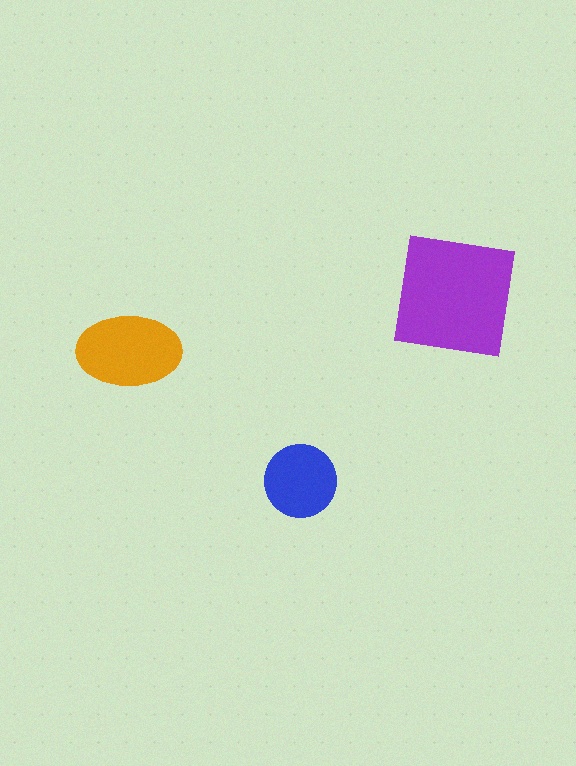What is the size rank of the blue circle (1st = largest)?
3rd.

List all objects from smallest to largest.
The blue circle, the orange ellipse, the purple square.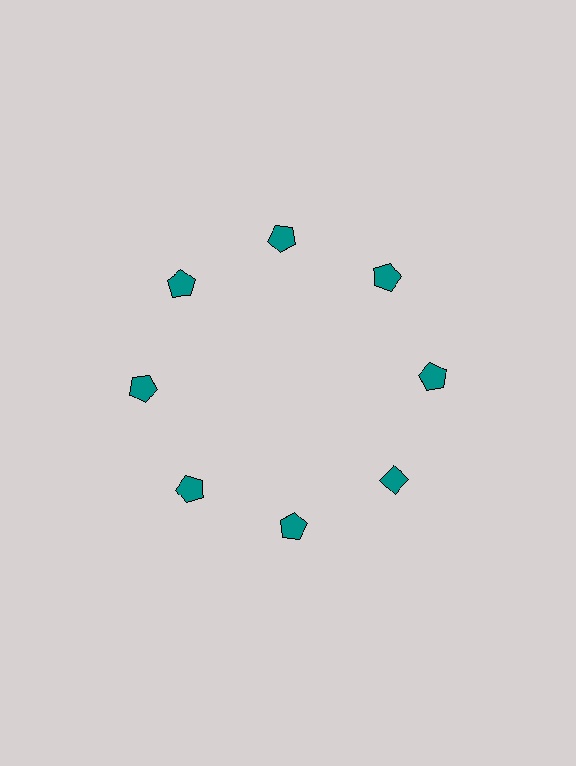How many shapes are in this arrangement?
There are 8 shapes arranged in a ring pattern.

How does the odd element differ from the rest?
It has a different shape: diamond instead of pentagon.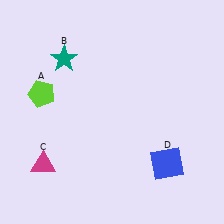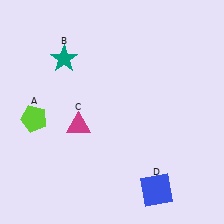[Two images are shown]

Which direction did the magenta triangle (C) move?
The magenta triangle (C) moved up.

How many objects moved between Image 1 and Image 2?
3 objects moved between the two images.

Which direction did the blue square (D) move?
The blue square (D) moved down.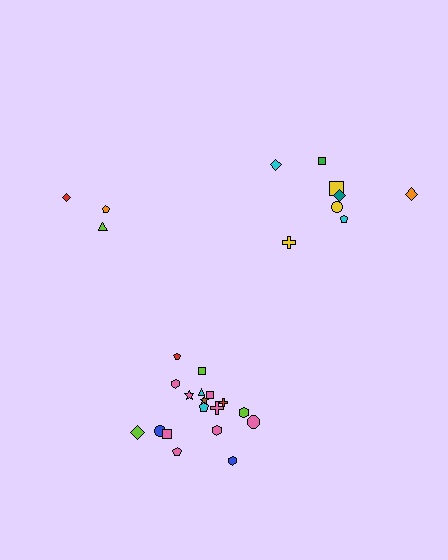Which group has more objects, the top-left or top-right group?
The top-right group.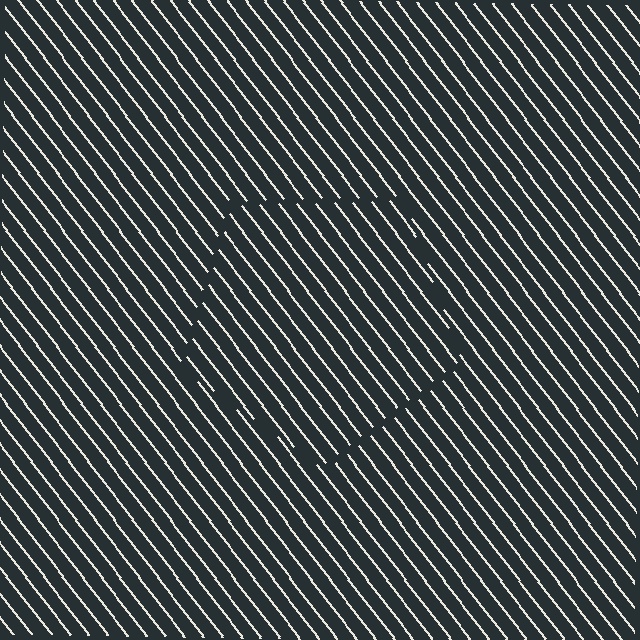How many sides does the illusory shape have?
5 sides — the line-ends trace a pentagon.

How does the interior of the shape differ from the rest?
The interior of the shape contains the same grating, shifted by half a period — the contour is defined by the phase discontinuity where line-ends from the inner and outer gratings abut.